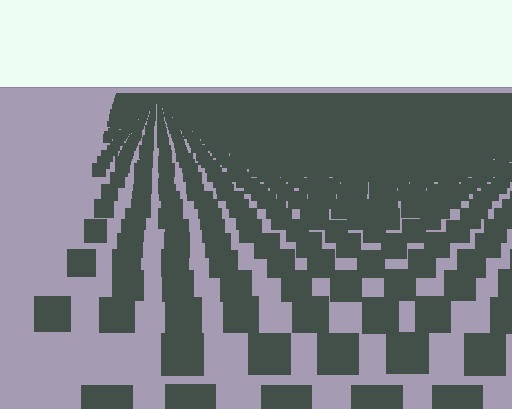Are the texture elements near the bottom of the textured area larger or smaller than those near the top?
Larger. Near the bottom, elements are closer to the viewer and appear at a bigger on-screen size.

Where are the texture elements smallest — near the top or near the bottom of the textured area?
Near the top.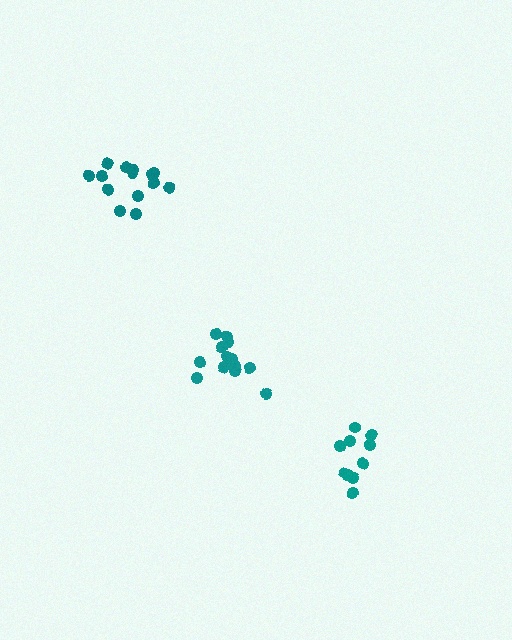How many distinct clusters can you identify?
There are 3 distinct clusters.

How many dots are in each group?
Group 1: 14 dots, Group 2: 10 dots, Group 3: 13 dots (37 total).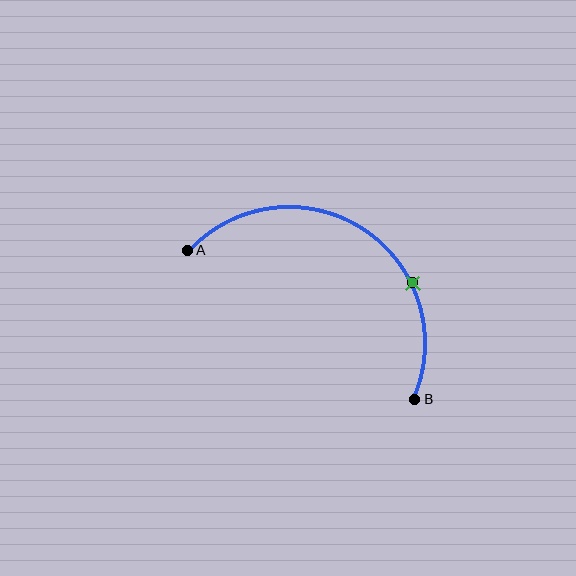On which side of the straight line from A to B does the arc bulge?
The arc bulges above the straight line connecting A and B.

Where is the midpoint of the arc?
The arc midpoint is the point on the curve farthest from the straight line joining A and B. It sits above that line.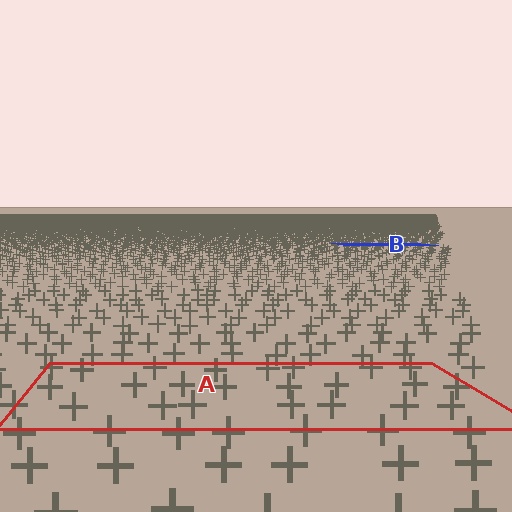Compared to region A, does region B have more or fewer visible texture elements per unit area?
Region B has more texture elements per unit area — they are packed more densely because it is farther away.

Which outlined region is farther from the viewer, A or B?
Region B is farther from the viewer — the texture elements inside it appear smaller and more densely packed.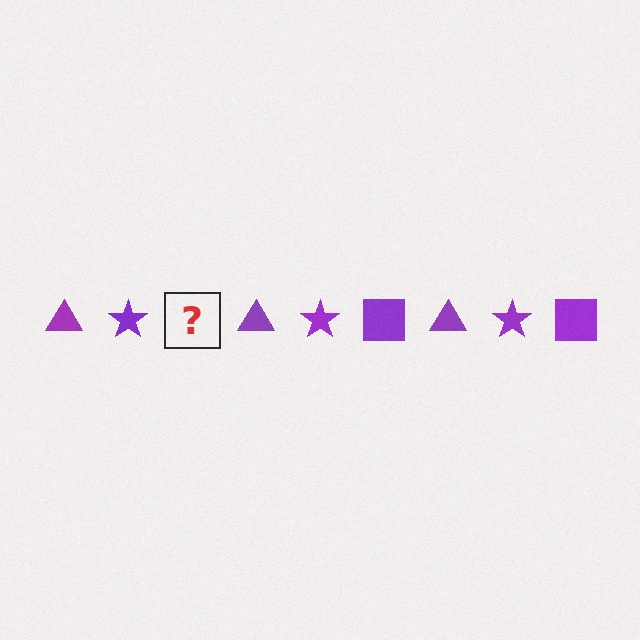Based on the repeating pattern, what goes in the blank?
The blank should be a purple square.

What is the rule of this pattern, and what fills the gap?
The rule is that the pattern cycles through triangle, star, square shapes in purple. The gap should be filled with a purple square.